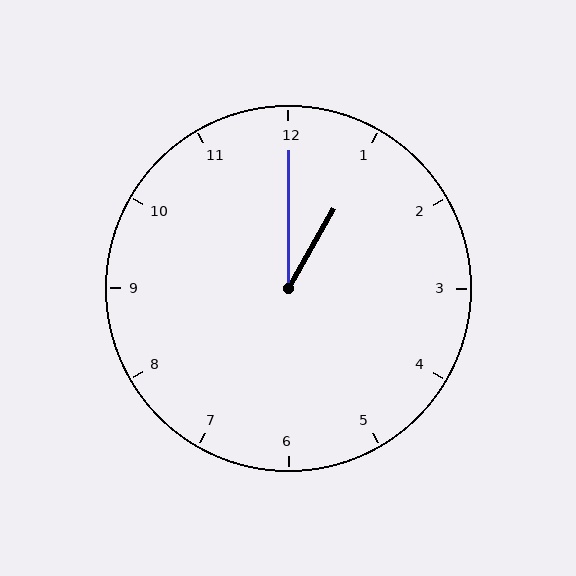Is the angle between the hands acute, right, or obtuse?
It is acute.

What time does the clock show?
1:00.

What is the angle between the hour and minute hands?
Approximately 30 degrees.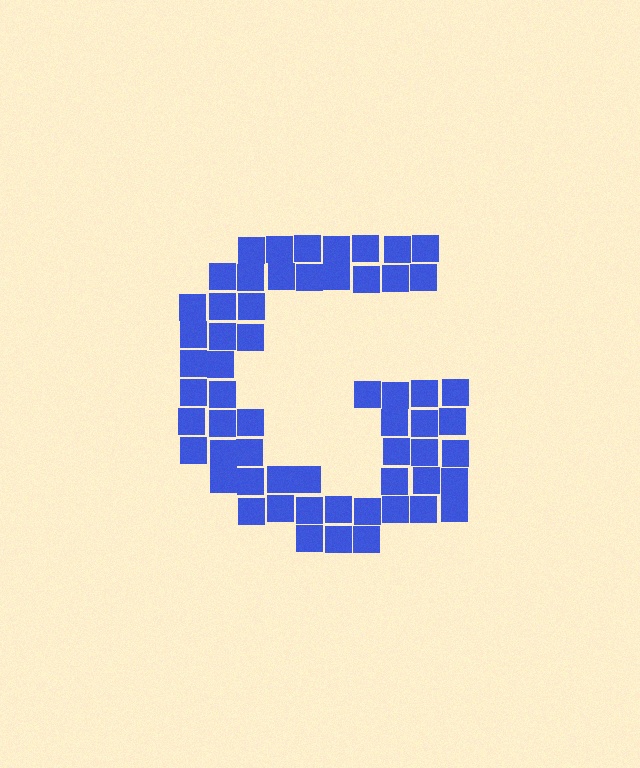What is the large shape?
The large shape is the letter G.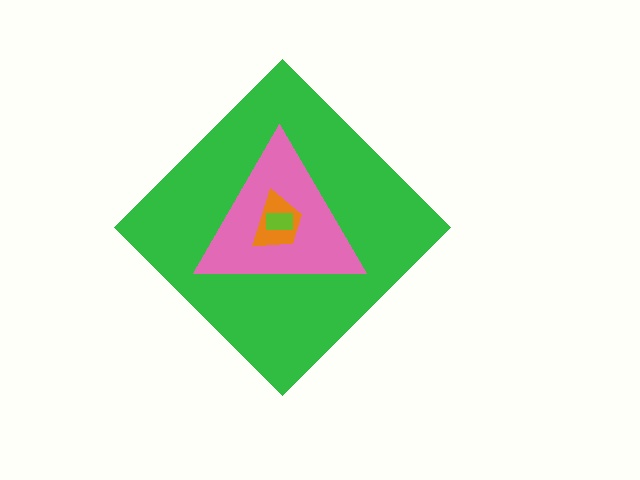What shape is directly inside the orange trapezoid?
The lime rectangle.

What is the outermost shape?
The green diamond.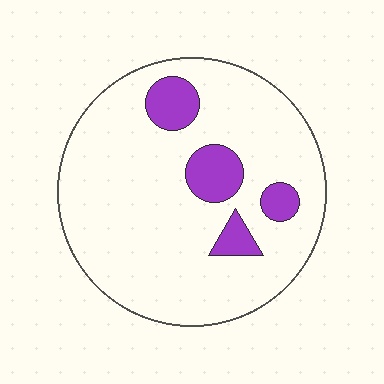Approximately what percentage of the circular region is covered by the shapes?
Approximately 15%.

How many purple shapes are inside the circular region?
4.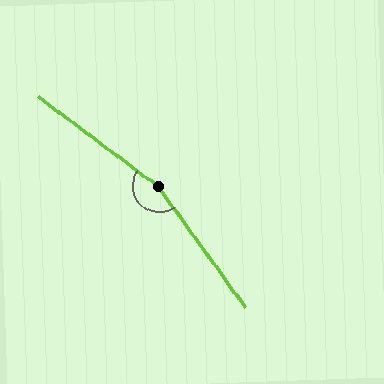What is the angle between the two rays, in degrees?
Approximately 163 degrees.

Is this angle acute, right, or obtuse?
It is obtuse.